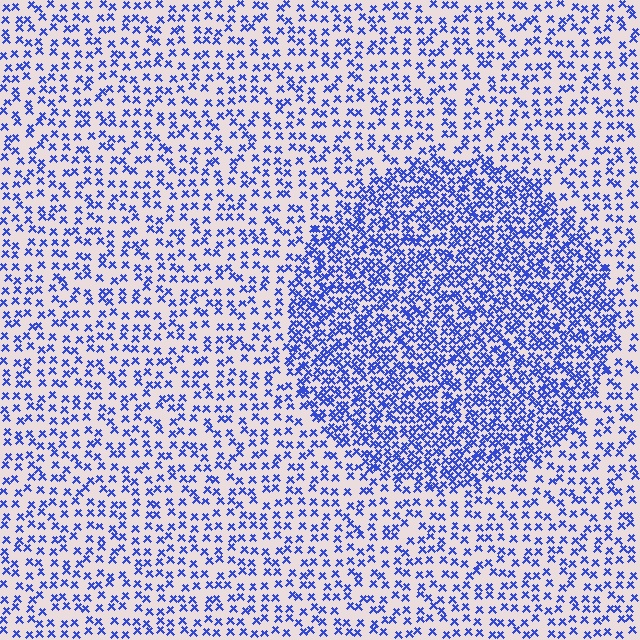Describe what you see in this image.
The image contains small blue elements arranged at two different densities. A circle-shaped region is visible where the elements are more densely packed than the surrounding area.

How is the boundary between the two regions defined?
The boundary is defined by a change in element density (approximately 2.2x ratio). All elements are the same color, size, and shape.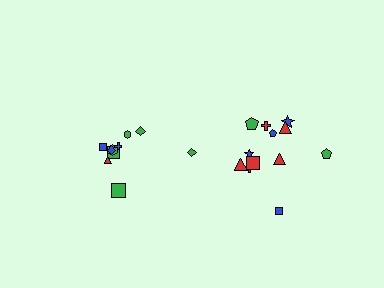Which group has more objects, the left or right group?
The right group.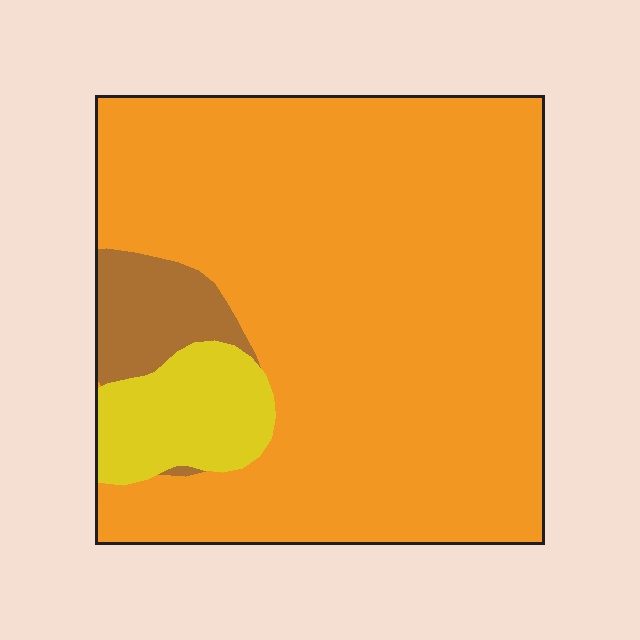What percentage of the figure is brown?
Brown covers roughly 5% of the figure.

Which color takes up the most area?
Orange, at roughly 85%.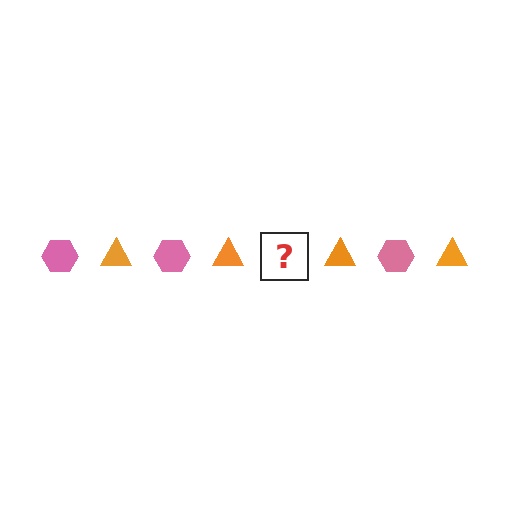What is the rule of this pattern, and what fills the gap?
The rule is that the pattern alternates between pink hexagon and orange triangle. The gap should be filled with a pink hexagon.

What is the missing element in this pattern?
The missing element is a pink hexagon.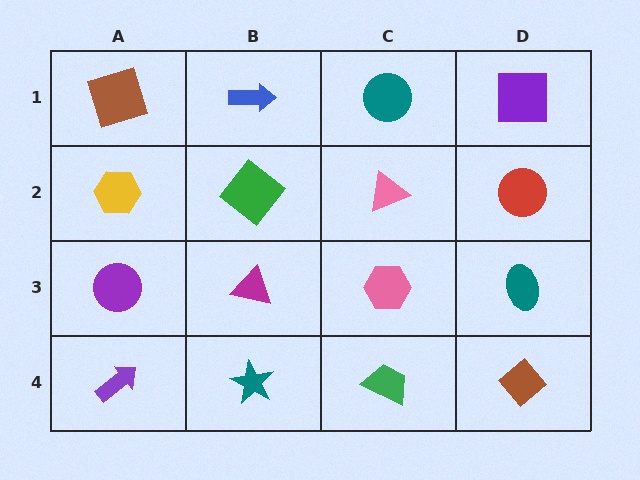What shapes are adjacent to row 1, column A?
A yellow hexagon (row 2, column A), a blue arrow (row 1, column B).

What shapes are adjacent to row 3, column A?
A yellow hexagon (row 2, column A), a purple arrow (row 4, column A), a magenta triangle (row 3, column B).